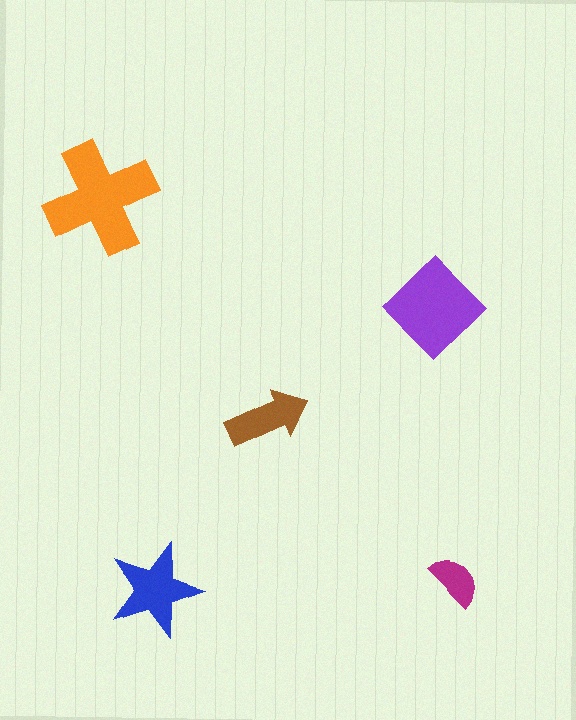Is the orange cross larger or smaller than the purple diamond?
Larger.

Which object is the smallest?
The magenta semicircle.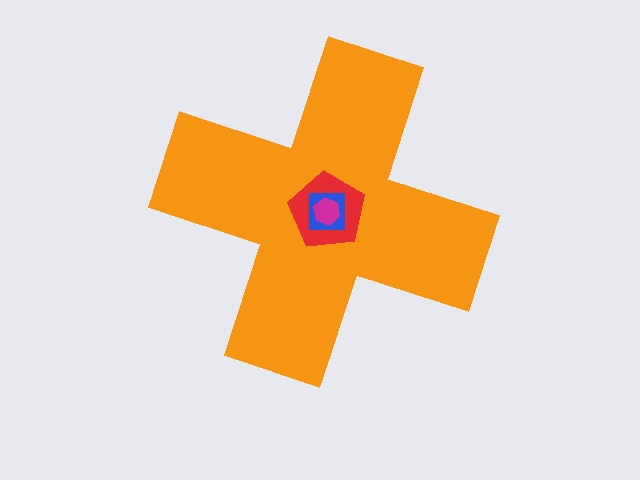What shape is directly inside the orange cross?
The red pentagon.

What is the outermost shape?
The orange cross.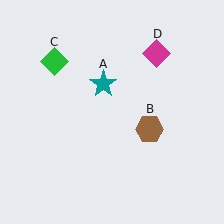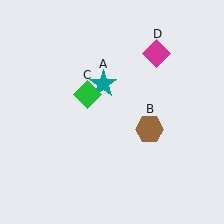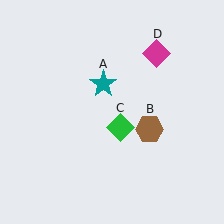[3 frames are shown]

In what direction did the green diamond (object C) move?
The green diamond (object C) moved down and to the right.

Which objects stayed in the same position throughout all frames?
Teal star (object A) and brown hexagon (object B) and magenta diamond (object D) remained stationary.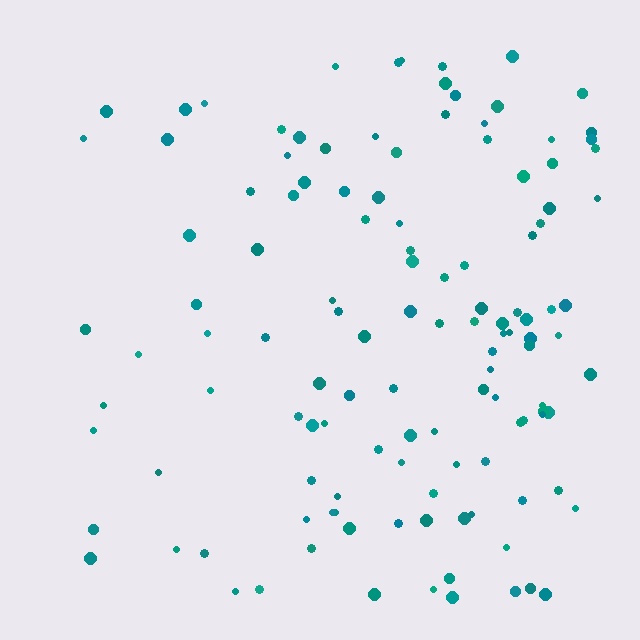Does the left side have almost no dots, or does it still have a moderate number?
Still a moderate number, just noticeably fewer than the right.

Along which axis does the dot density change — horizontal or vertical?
Horizontal.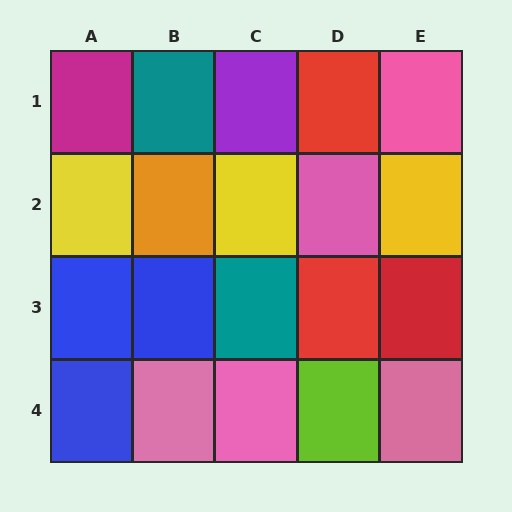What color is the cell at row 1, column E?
Pink.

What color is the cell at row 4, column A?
Blue.